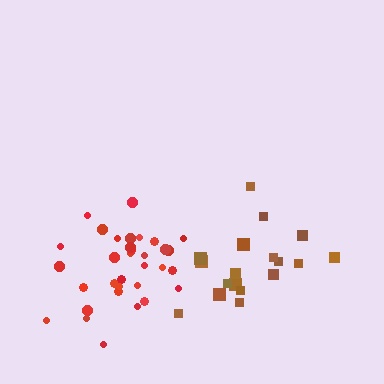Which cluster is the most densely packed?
Red.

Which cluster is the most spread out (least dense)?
Brown.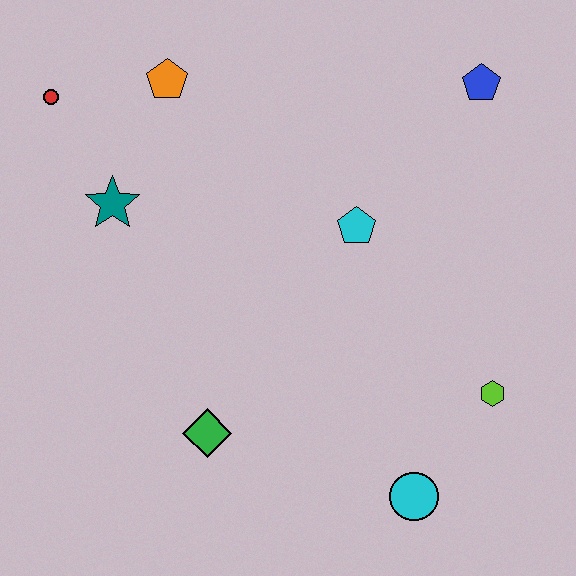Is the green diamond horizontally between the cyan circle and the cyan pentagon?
No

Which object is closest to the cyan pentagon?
The blue pentagon is closest to the cyan pentagon.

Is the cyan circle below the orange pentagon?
Yes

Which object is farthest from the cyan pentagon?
The red circle is farthest from the cyan pentagon.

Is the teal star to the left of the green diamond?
Yes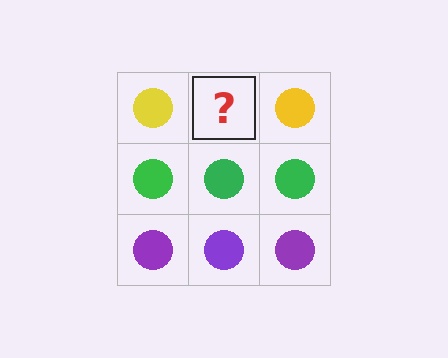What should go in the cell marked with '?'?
The missing cell should contain a yellow circle.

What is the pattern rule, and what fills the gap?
The rule is that each row has a consistent color. The gap should be filled with a yellow circle.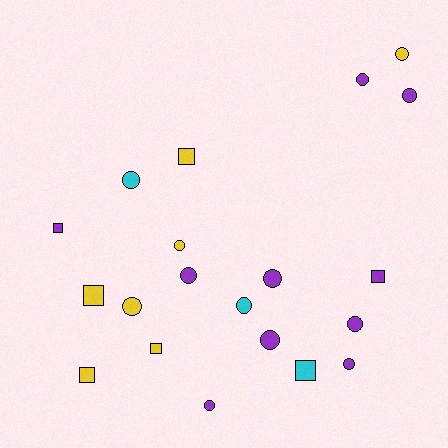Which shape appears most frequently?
Circle, with 13 objects.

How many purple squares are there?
There are 2 purple squares.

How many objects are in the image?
There are 20 objects.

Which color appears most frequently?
Purple, with 10 objects.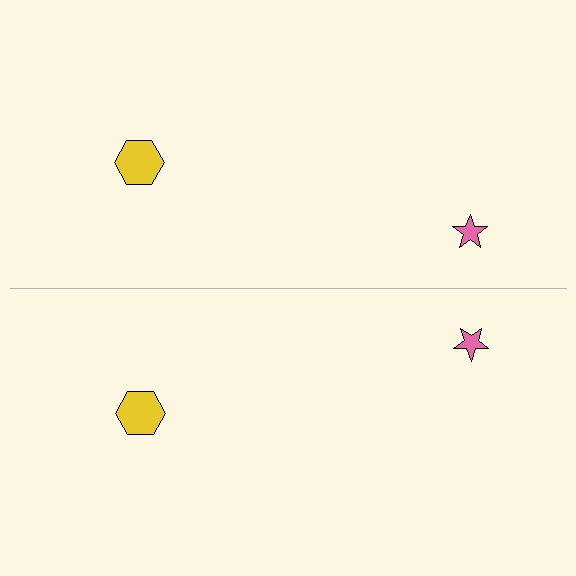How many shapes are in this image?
There are 4 shapes in this image.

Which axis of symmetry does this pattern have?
The pattern has a horizontal axis of symmetry running through the center of the image.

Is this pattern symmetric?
Yes, this pattern has bilateral (reflection) symmetry.